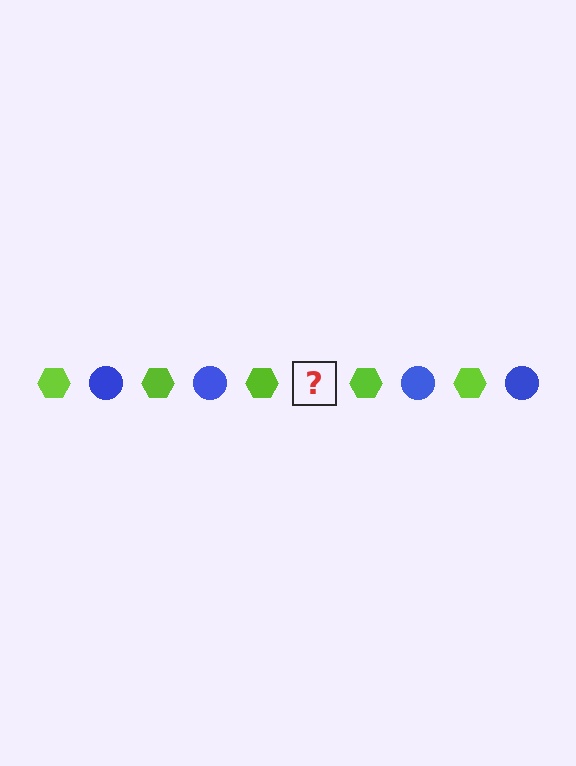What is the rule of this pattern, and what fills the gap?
The rule is that the pattern alternates between lime hexagon and blue circle. The gap should be filled with a blue circle.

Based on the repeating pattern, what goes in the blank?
The blank should be a blue circle.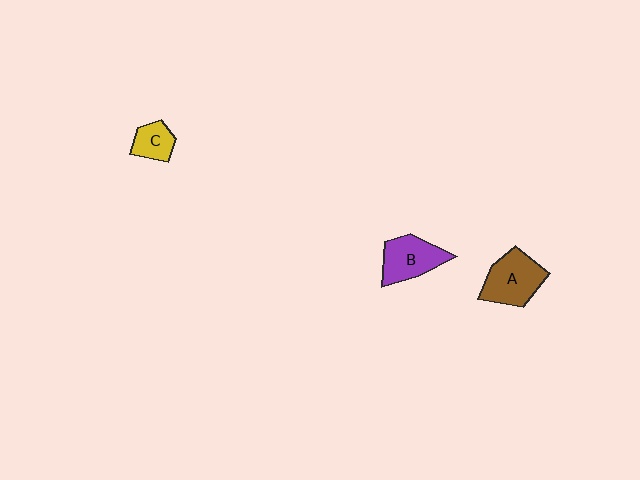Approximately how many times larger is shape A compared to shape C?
Approximately 1.9 times.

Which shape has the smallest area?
Shape C (yellow).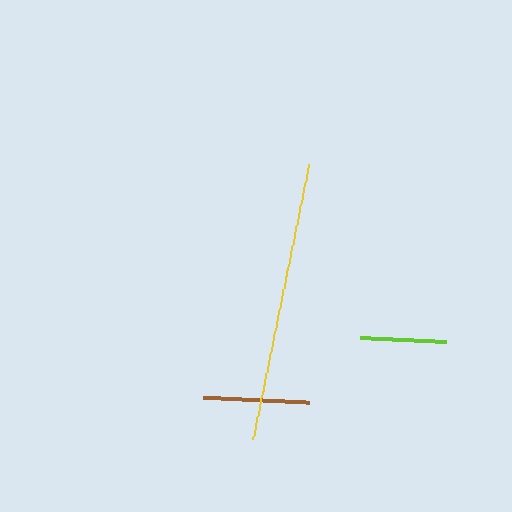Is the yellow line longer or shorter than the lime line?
The yellow line is longer than the lime line.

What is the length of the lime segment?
The lime segment is approximately 86 pixels long.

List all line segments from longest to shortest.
From longest to shortest: yellow, brown, lime.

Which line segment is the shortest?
The lime line is the shortest at approximately 86 pixels.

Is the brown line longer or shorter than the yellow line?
The yellow line is longer than the brown line.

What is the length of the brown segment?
The brown segment is approximately 106 pixels long.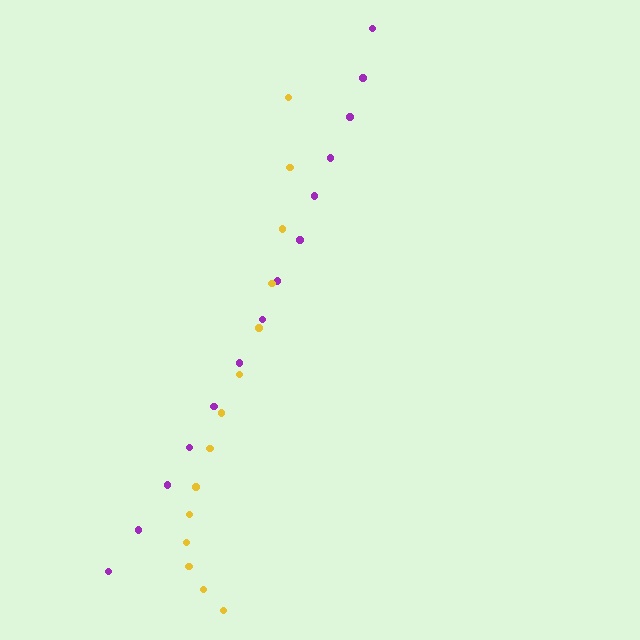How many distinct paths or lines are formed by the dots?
There are 2 distinct paths.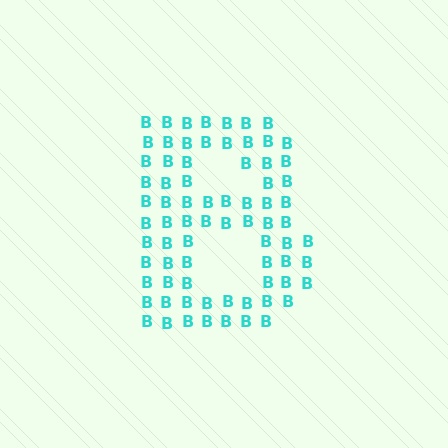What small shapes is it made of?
It is made of small letter B's.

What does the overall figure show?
The overall figure shows the letter B.